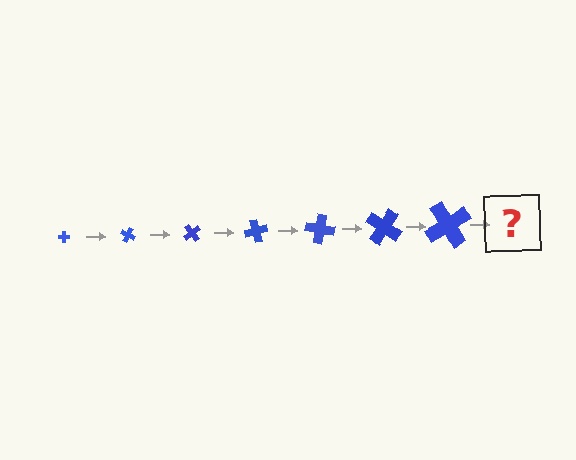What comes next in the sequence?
The next element should be a cross, larger than the previous one and rotated 175 degrees from the start.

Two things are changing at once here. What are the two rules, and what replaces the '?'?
The two rules are that the cross grows larger each step and it rotates 25 degrees each step. The '?' should be a cross, larger than the previous one and rotated 175 degrees from the start.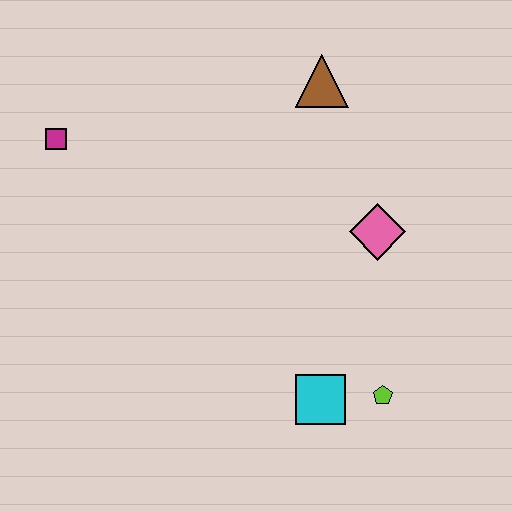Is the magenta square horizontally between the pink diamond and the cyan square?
No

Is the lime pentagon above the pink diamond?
No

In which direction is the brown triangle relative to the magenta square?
The brown triangle is to the right of the magenta square.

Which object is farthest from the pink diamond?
The magenta square is farthest from the pink diamond.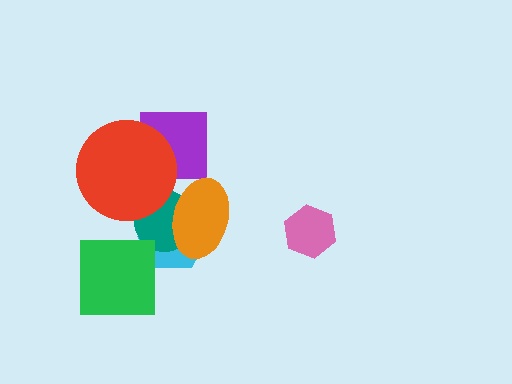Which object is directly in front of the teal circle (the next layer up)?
The orange ellipse is directly in front of the teal circle.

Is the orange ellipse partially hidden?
No, no other shape covers it.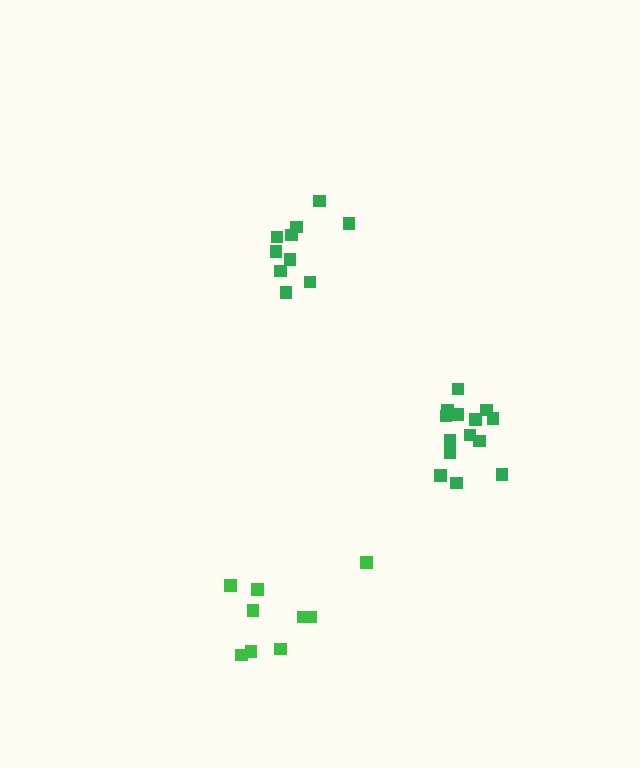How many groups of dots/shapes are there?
There are 3 groups.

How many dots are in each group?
Group 1: 14 dots, Group 2: 9 dots, Group 3: 10 dots (33 total).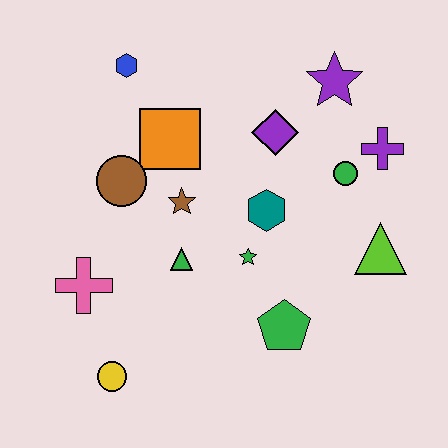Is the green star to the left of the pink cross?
No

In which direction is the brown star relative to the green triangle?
The brown star is above the green triangle.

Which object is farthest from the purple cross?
The yellow circle is farthest from the purple cross.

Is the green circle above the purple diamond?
No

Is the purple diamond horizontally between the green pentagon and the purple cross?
No